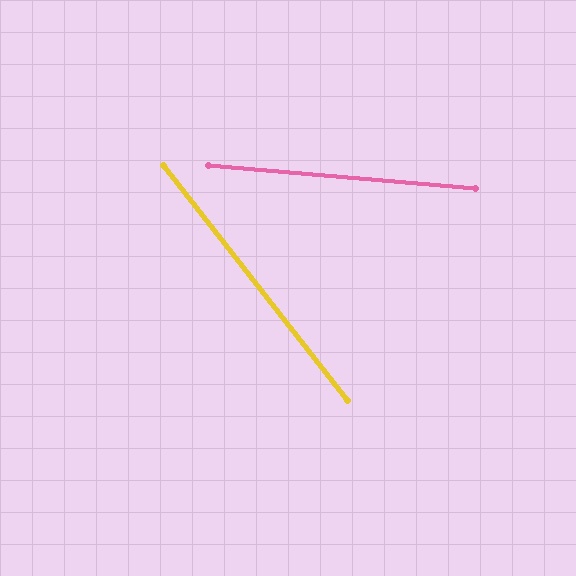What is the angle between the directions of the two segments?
Approximately 47 degrees.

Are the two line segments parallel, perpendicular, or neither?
Neither parallel nor perpendicular — they differ by about 47°.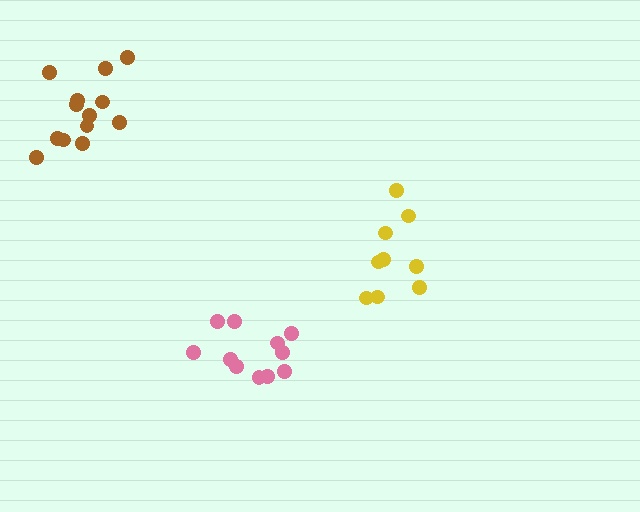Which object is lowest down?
The pink cluster is bottommost.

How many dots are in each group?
Group 1: 11 dots, Group 2: 9 dots, Group 3: 13 dots (33 total).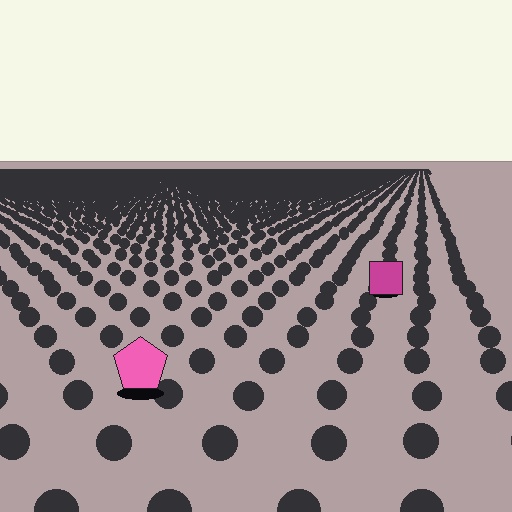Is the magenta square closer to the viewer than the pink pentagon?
No. The pink pentagon is closer — you can tell from the texture gradient: the ground texture is coarser near it.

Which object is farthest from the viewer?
The magenta square is farthest from the viewer. It appears smaller and the ground texture around it is denser.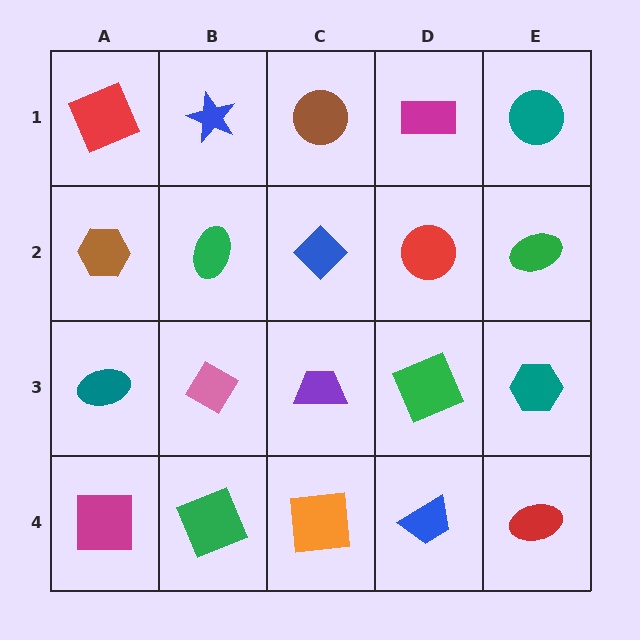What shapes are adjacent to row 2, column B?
A blue star (row 1, column B), a pink diamond (row 3, column B), a brown hexagon (row 2, column A), a blue diamond (row 2, column C).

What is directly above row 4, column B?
A pink diamond.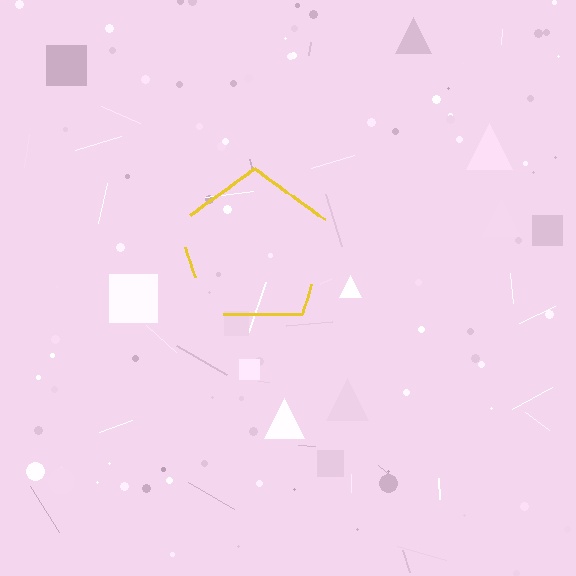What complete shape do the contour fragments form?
The contour fragments form a pentagon.